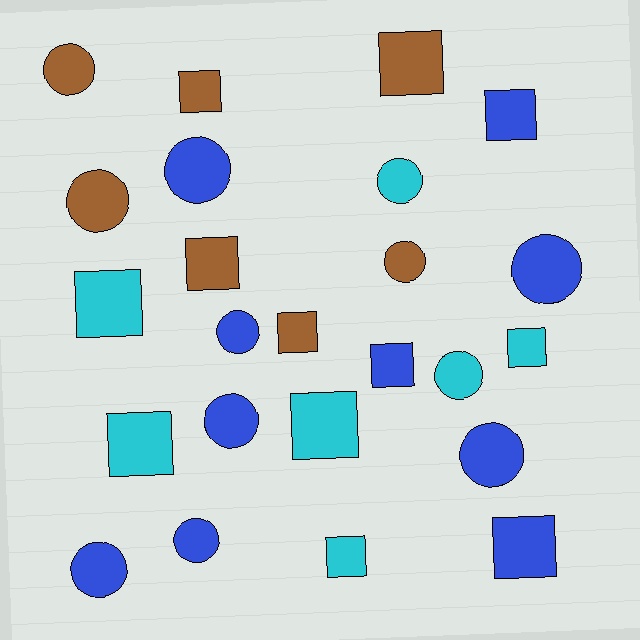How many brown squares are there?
There are 4 brown squares.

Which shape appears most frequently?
Square, with 12 objects.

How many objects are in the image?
There are 24 objects.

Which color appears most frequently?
Blue, with 10 objects.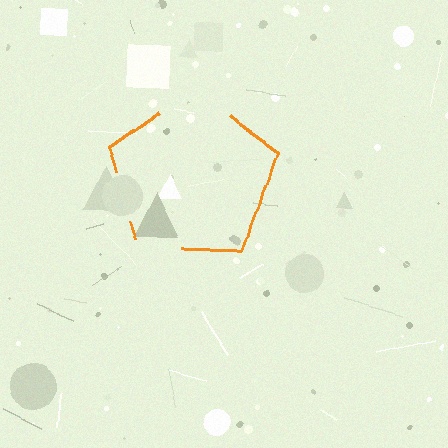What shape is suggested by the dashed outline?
The dashed outline suggests a pentagon.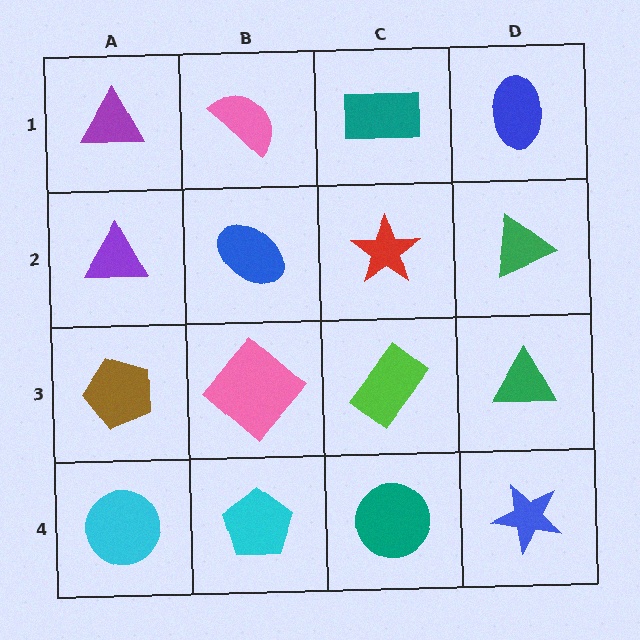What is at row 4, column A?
A cyan circle.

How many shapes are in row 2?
4 shapes.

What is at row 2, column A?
A purple triangle.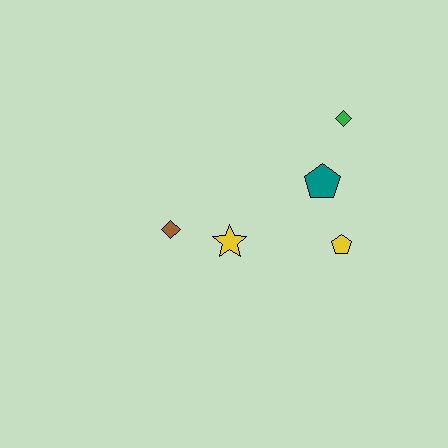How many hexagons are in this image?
There are no hexagons.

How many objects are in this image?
There are 5 objects.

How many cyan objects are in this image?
There are no cyan objects.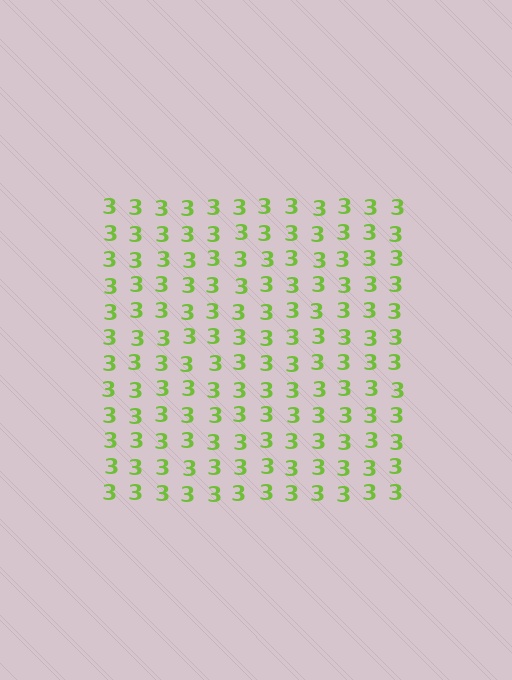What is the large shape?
The large shape is a square.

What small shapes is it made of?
It is made of small digit 3's.